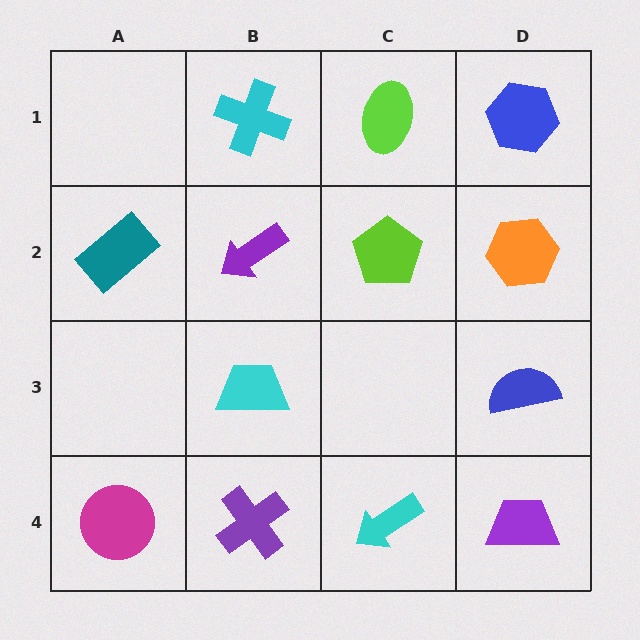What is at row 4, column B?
A purple cross.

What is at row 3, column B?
A cyan trapezoid.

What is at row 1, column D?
A blue hexagon.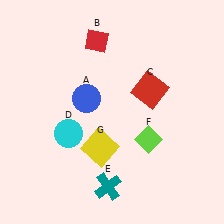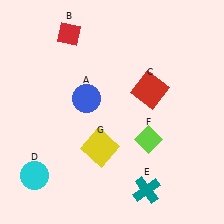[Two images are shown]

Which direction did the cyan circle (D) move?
The cyan circle (D) moved down.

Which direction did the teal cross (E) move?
The teal cross (E) moved right.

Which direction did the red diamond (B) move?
The red diamond (B) moved left.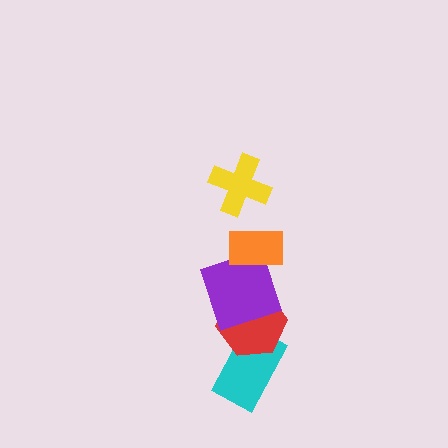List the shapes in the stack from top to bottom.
From top to bottom: the yellow cross, the orange rectangle, the purple square, the red hexagon, the cyan rectangle.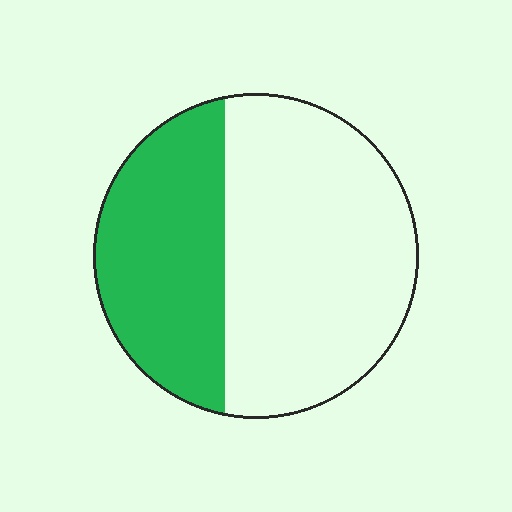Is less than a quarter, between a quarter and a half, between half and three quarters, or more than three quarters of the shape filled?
Between a quarter and a half.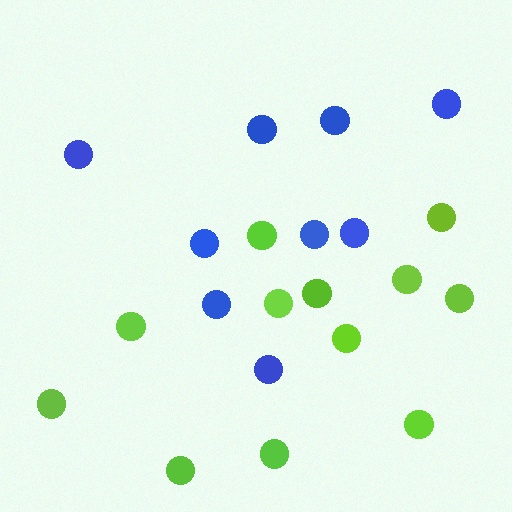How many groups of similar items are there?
There are 2 groups: one group of blue circles (9) and one group of lime circles (12).